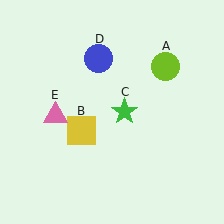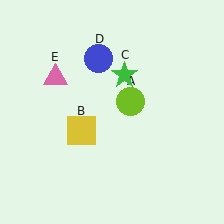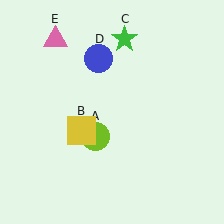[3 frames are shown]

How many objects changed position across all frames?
3 objects changed position: lime circle (object A), green star (object C), pink triangle (object E).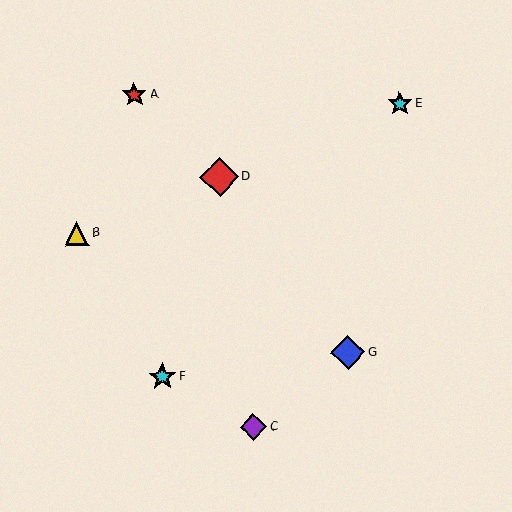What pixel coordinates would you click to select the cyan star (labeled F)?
Click at (162, 377) to select the cyan star F.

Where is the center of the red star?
The center of the red star is at (134, 95).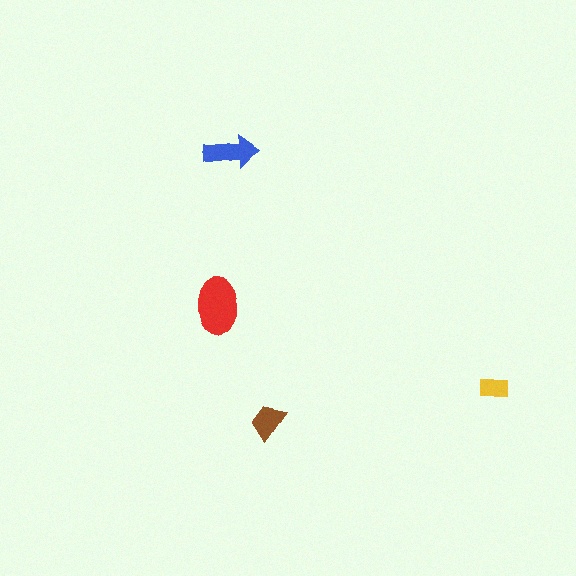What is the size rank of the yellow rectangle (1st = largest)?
4th.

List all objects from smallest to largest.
The yellow rectangle, the brown trapezoid, the blue arrow, the red ellipse.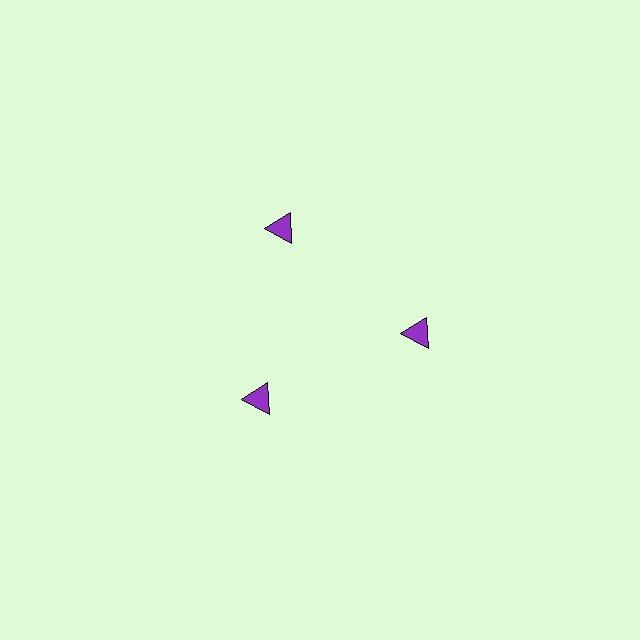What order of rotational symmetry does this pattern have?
This pattern has 3-fold rotational symmetry.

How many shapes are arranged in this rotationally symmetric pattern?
There are 3 shapes, arranged in 3 groups of 1.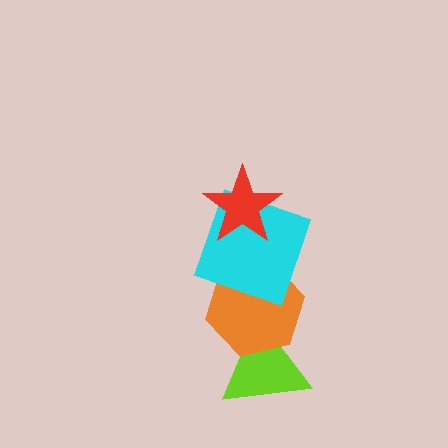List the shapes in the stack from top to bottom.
From top to bottom: the red star, the cyan square, the orange hexagon, the lime triangle.